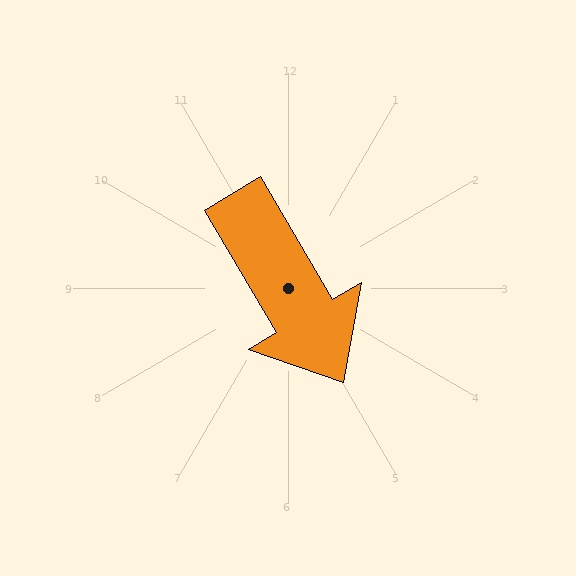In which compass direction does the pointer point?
Southeast.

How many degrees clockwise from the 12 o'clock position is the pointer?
Approximately 149 degrees.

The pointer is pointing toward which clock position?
Roughly 5 o'clock.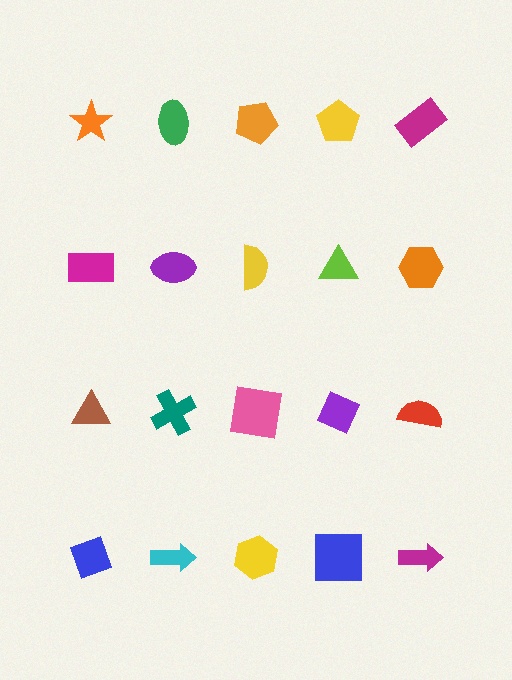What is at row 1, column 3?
An orange pentagon.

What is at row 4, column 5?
A magenta arrow.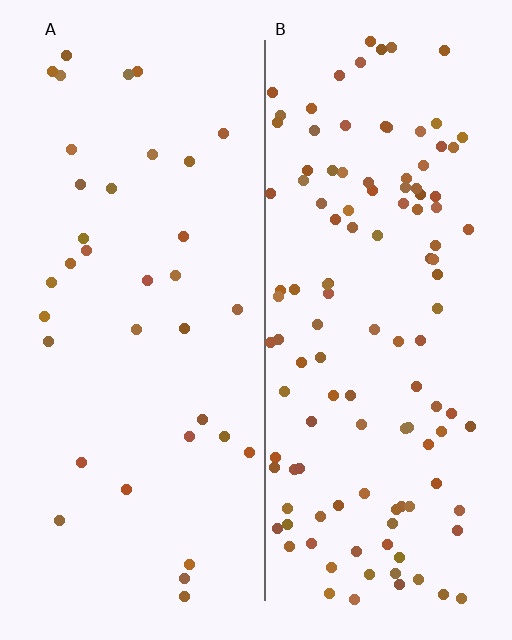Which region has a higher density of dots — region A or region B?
B (the right).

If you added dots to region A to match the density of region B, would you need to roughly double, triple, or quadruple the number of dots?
Approximately triple.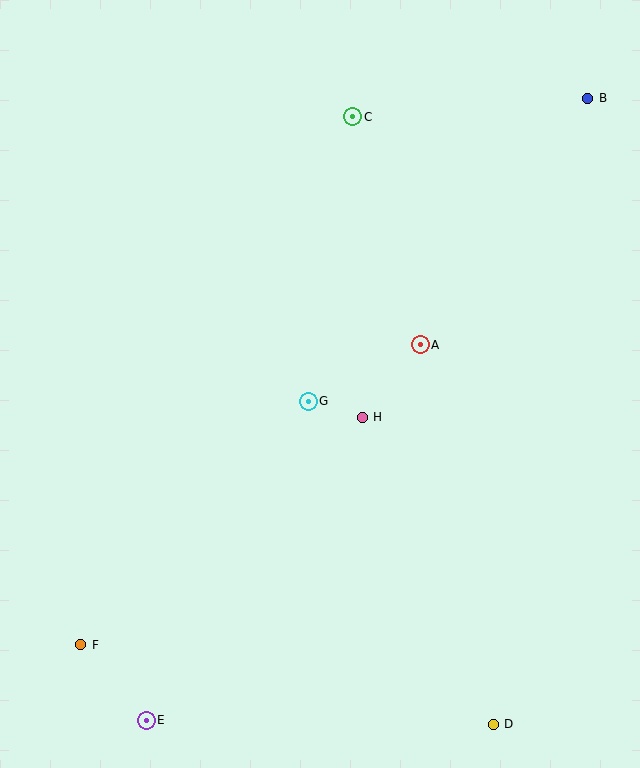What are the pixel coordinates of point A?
Point A is at (420, 345).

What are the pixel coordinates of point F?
Point F is at (81, 645).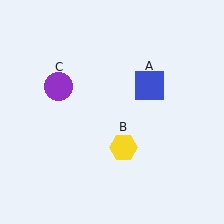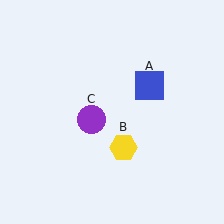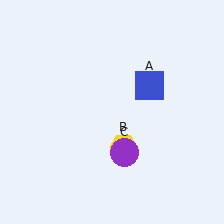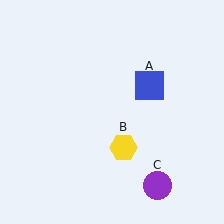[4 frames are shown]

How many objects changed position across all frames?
1 object changed position: purple circle (object C).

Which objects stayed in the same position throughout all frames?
Blue square (object A) and yellow hexagon (object B) remained stationary.